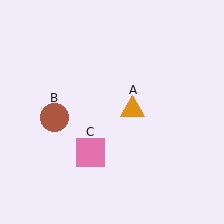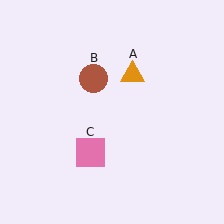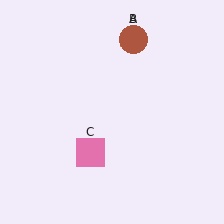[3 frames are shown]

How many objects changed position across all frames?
2 objects changed position: orange triangle (object A), brown circle (object B).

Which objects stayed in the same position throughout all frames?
Pink square (object C) remained stationary.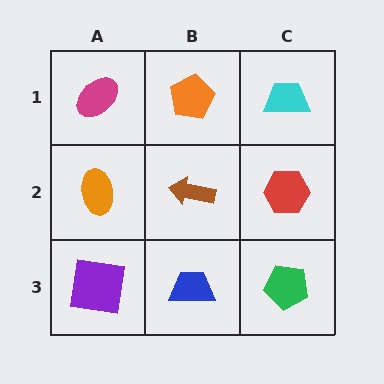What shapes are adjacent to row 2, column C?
A cyan trapezoid (row 1, column C), a green pentagon (row 3, column C), a brown arrow (row 2, column B).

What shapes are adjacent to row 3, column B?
A brown arrow (row 2, column B), a purple square (row 3, column A), a green pentagon (row 3, column C).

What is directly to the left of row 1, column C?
An orange pentagon.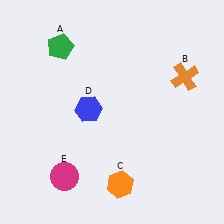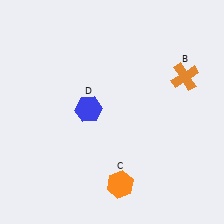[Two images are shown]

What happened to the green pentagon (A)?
The green pentagon (A) was removed in Image 2. It was in the top-left area of Image 1.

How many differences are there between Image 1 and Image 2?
There are 2 differences between the two images.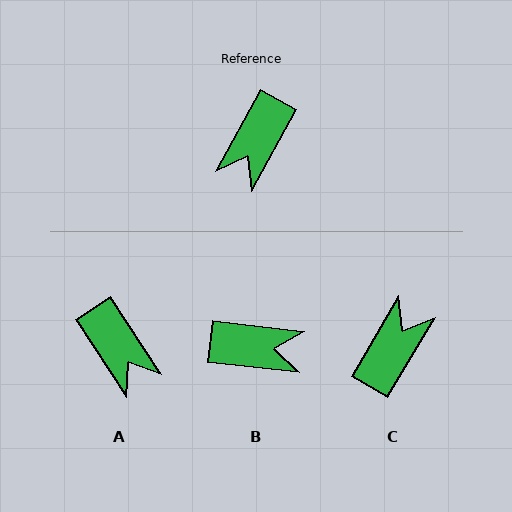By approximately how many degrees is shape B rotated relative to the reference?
Approximately 112 degrees counter-clockwise.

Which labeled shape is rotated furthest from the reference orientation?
C, about 178 degrees away.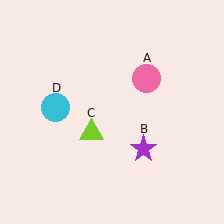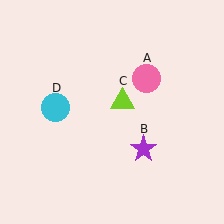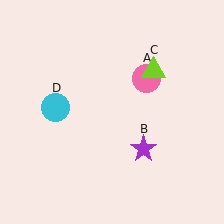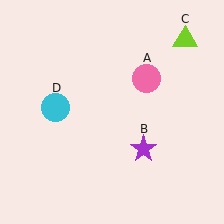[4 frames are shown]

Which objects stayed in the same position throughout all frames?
Pink circle (object A) and purple star (object B) and cyan circle (object D) remained stationary.